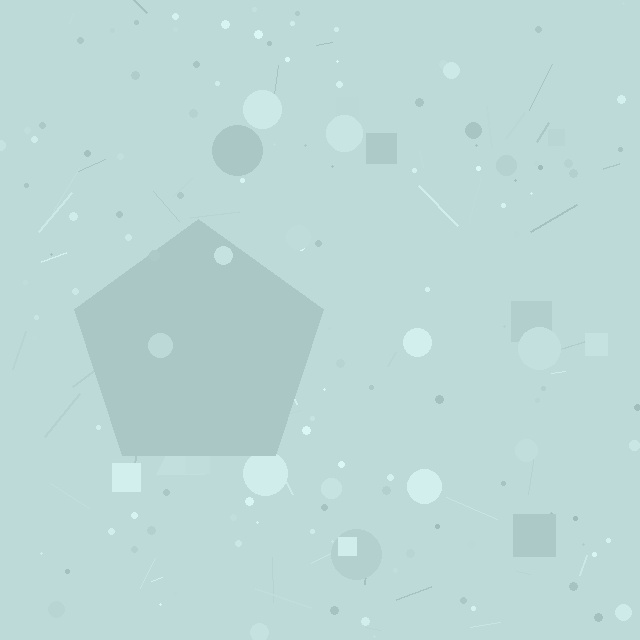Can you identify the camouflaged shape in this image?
The camouflaged shape is a pentagon.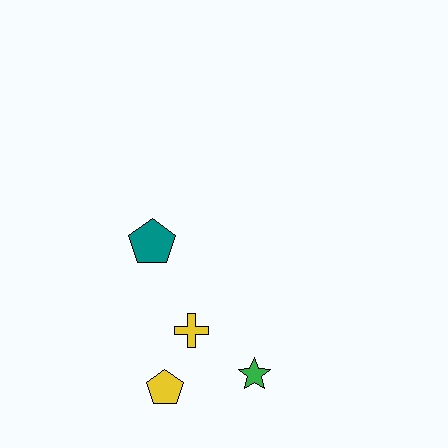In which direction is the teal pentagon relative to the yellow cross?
The teal pentagon is above the yellow cross.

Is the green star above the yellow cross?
No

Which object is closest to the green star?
The yellow cross is closest to the green star.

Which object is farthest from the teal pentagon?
The green star is farthest from the teal pentagon.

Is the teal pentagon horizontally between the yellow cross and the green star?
No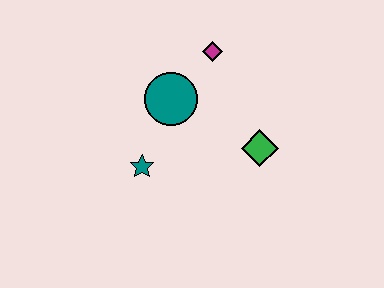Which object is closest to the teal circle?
The magenta diamond is closest to the teal circle.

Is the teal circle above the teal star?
Yes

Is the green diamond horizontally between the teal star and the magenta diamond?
No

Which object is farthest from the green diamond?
The teal star is farthest from the green diamond.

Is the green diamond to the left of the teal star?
No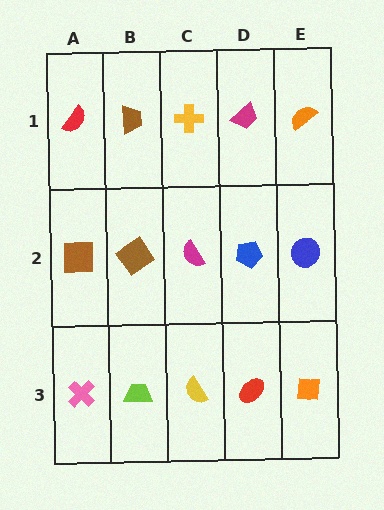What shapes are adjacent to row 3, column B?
A brown diamond (row 2, column B), a pink cross (row 3, column A), a yellow semicircle (row 3, column C).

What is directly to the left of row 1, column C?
A brown trapezoid.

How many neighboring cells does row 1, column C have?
3.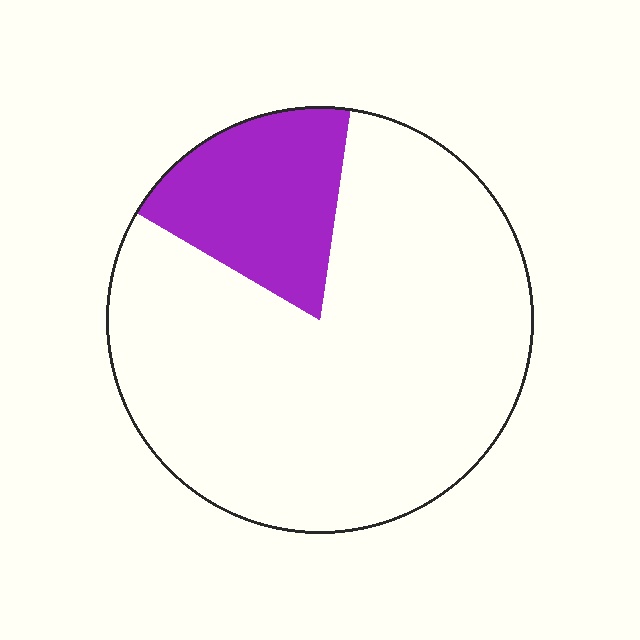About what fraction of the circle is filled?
About one fifth (1/5).